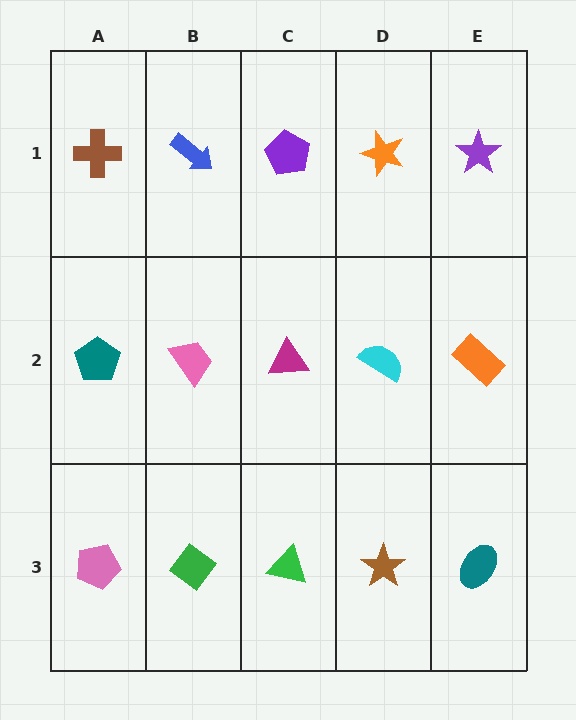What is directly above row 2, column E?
A purple star.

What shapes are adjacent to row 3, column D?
A cyan semicircle (row 2, column D), a green triangle (row 3, column C), a teal ellipse (row 3, column E).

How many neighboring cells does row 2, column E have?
3.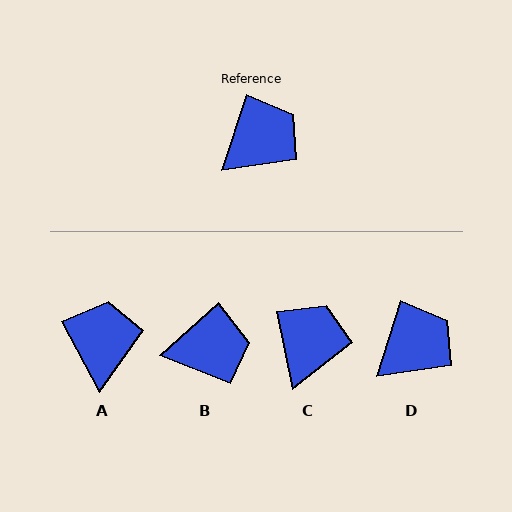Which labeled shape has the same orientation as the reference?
D.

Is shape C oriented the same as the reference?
No, it is off by about 30 degrees.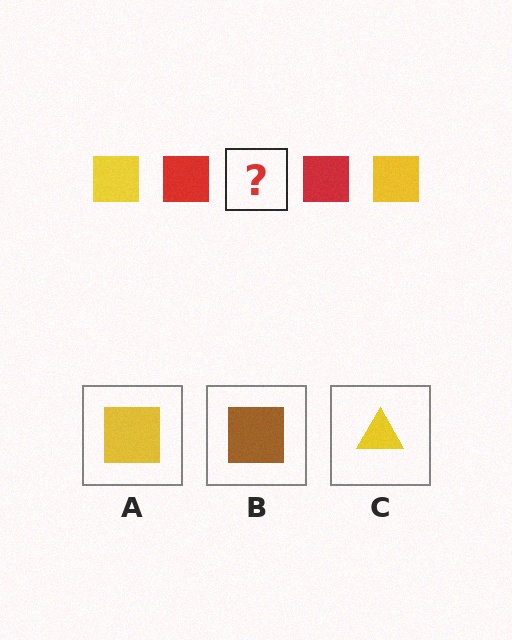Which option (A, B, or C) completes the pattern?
A.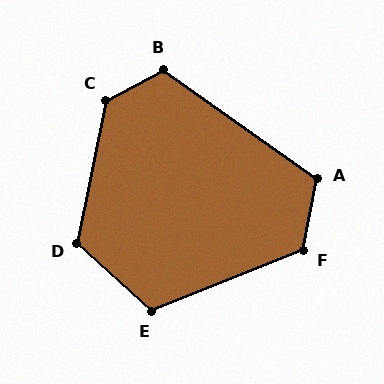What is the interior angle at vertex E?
Approximately 116 degrees (obtuse).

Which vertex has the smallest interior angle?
A, at approximately 115 degrees.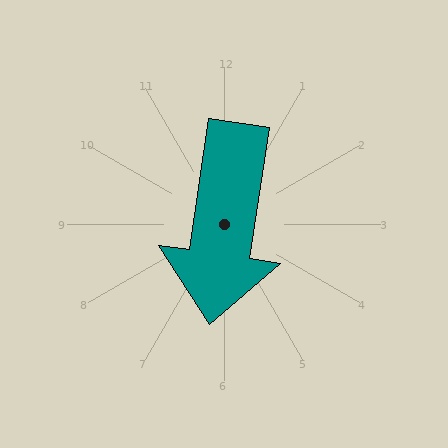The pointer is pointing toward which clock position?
Roughly 6 o'clock.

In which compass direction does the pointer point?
South.